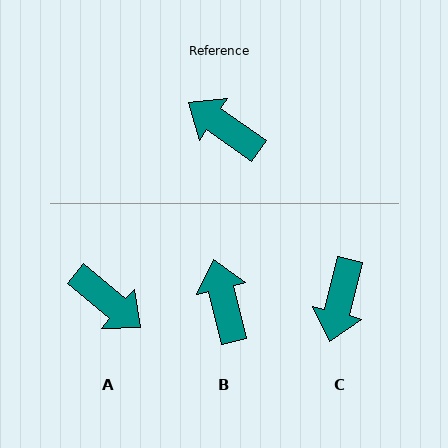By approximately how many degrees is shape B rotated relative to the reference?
Approximately 42 degrees clockwise.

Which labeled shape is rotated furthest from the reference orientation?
A, about 175 degrees away.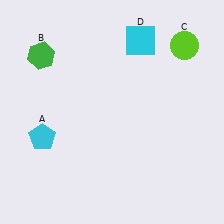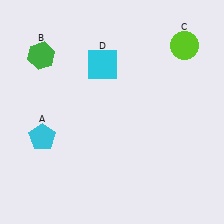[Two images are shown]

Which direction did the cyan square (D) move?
The cyan square (D) moved left.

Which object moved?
The cyan square (D) moved left.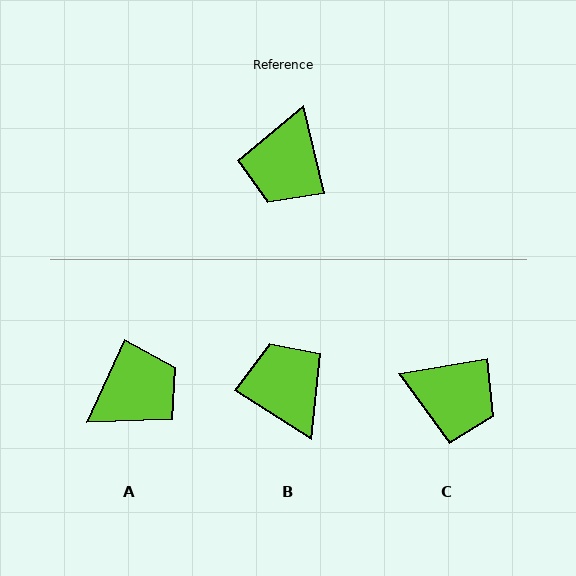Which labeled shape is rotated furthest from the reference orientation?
A, about 142 degrees away.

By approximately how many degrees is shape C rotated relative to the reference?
Approximately 86 degrees counter-clockwise.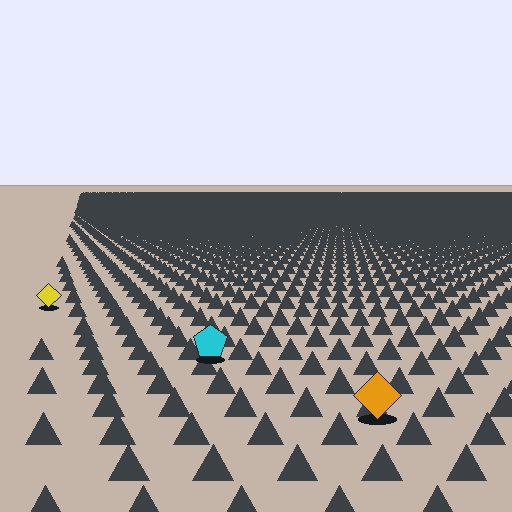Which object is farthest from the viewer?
The yellow diamond is farthest from the viewer. It appears smaller and the ground texture around it is denser.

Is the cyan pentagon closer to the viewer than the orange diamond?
No. The orange diamond is closer — you can tell from the texture gradient: the ground texture is coarser near it.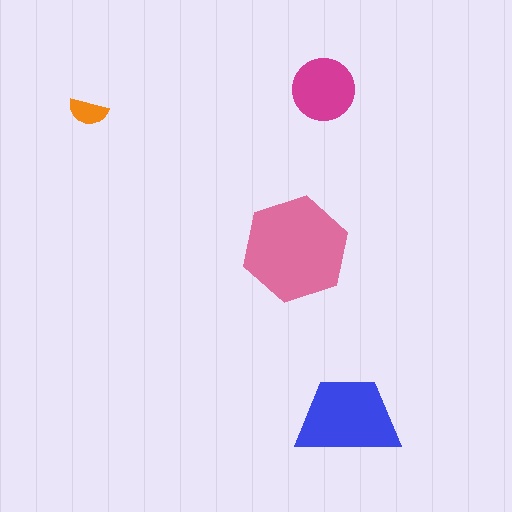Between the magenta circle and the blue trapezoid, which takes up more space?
The blue trapezoid.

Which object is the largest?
The pink hexagon.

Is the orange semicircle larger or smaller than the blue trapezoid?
Smaller.